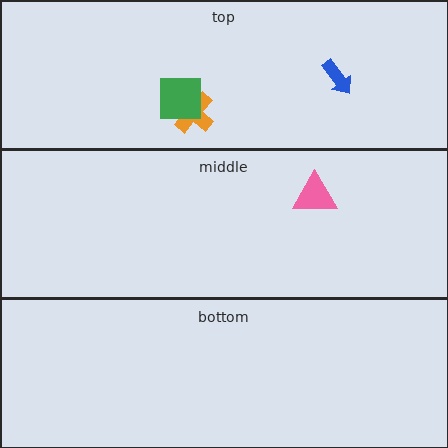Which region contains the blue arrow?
The top region.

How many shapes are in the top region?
3.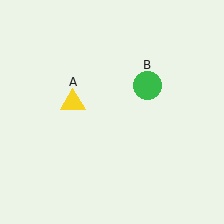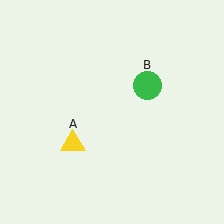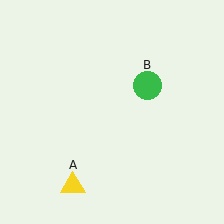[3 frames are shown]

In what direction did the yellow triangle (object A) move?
The yellow triangle (object A) moved down.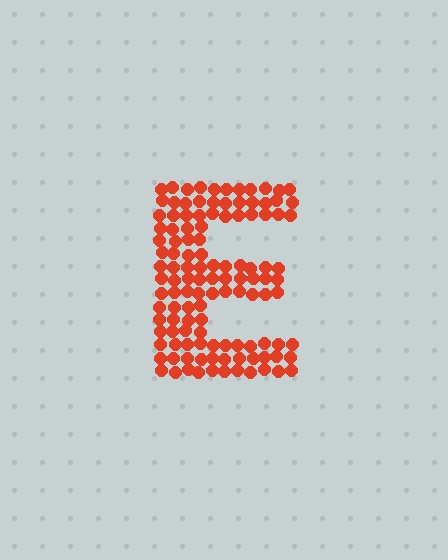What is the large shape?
The large shape is the letter E.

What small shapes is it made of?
It is made of small circles.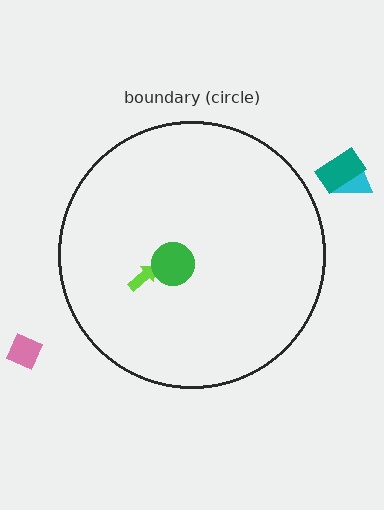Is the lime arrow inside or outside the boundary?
Inside.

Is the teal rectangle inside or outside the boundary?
Outside.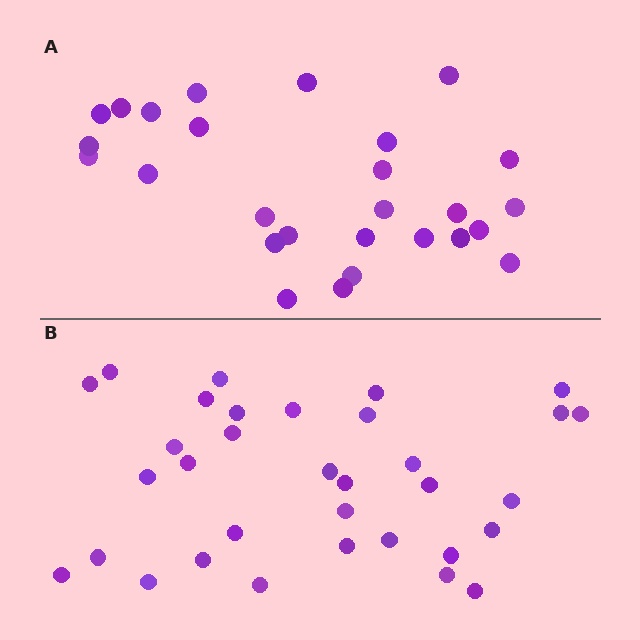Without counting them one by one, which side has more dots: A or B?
Region B (the bottom region) has more dots.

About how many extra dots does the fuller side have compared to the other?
Region B has about 6 more dots than region A.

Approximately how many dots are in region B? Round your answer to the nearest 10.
About 30 dots. (The exact count is 33, which rounds to 30.)